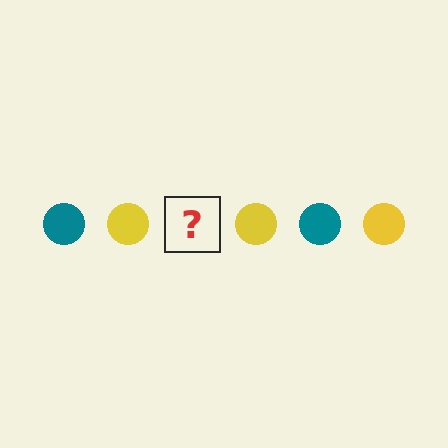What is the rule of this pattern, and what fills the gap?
The rule is that the pattern cycles through teal, yellow circles. The gap should be filled with a teal circle.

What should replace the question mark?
The question mark should be replaced with a teal circle.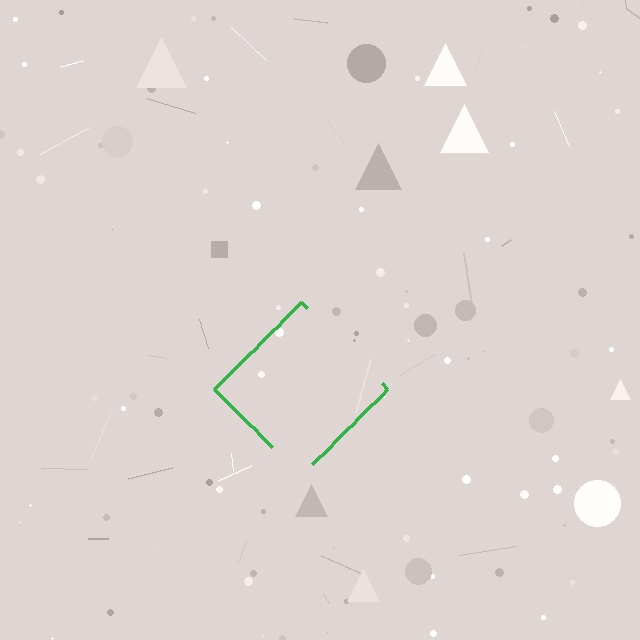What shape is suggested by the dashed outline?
The dashed outline suggests a diamond.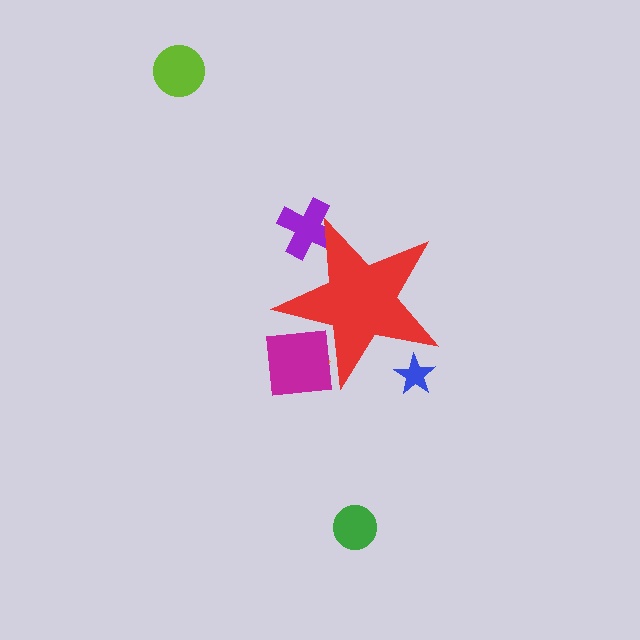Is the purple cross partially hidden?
Yes, the purple cross is partially hidden behind the red star.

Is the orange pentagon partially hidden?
Yes, the orange pentagon is partially hidden behind the red star.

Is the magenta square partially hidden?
Yes, the magenta square is partially hidden behind the red star.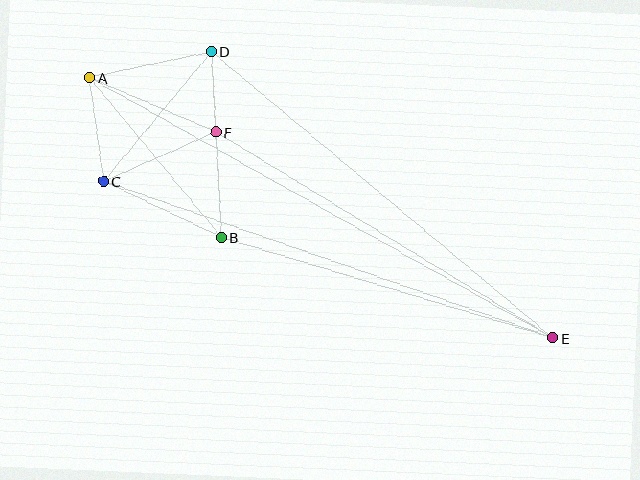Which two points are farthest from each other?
Points A and E are farthest from each other.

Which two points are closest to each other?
Points D and F are closest to each other.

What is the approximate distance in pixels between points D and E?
The distance between D and E is approximately 446 pixels.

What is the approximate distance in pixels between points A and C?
The distance between A and C is approximately 105 pixels.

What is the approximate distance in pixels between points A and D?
The distance between A and D is approximately 125 pixels.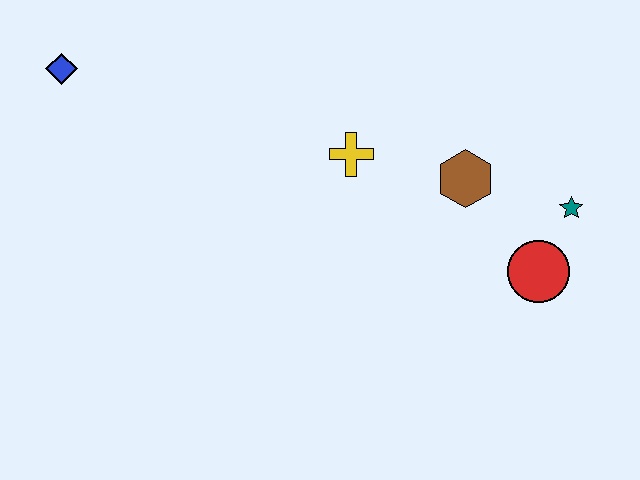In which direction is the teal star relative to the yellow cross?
The teal star is to the right of the yellow cross.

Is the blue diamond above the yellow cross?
Yes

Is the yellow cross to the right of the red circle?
No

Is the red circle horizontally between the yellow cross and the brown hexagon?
No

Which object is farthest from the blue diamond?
The teal star is farthest from the blue diamond.